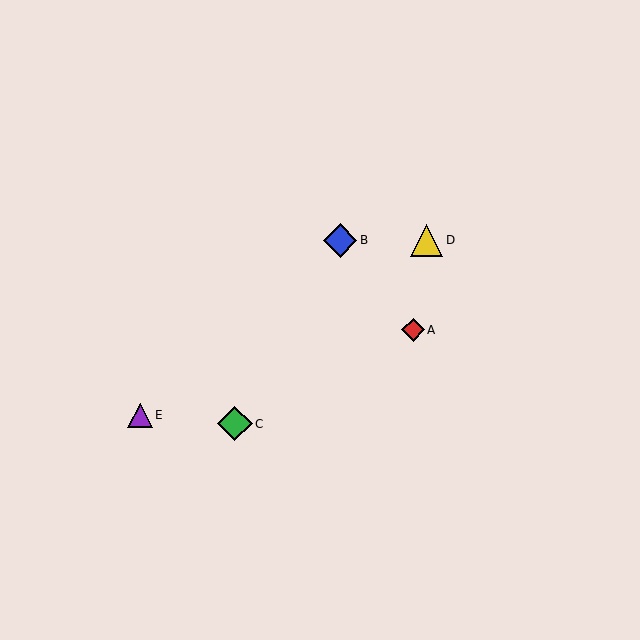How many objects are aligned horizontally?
2 objects (B, D) are aligned horizontally.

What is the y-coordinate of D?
Object D is at y≈240.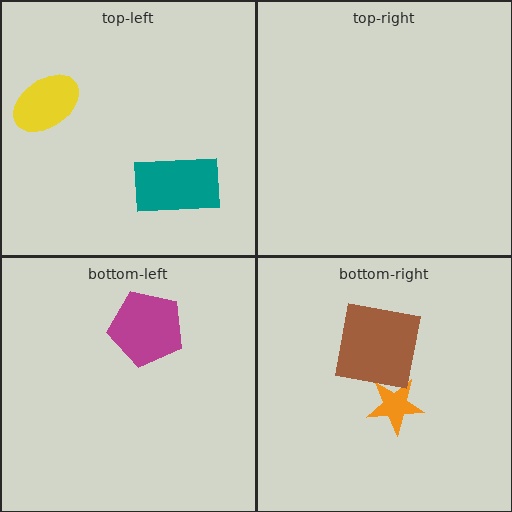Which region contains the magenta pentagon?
The bottom-left region.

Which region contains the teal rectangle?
The top-left region.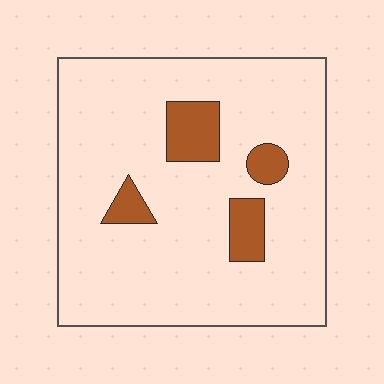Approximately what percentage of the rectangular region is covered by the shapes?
Approximately 10%.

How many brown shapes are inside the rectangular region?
4.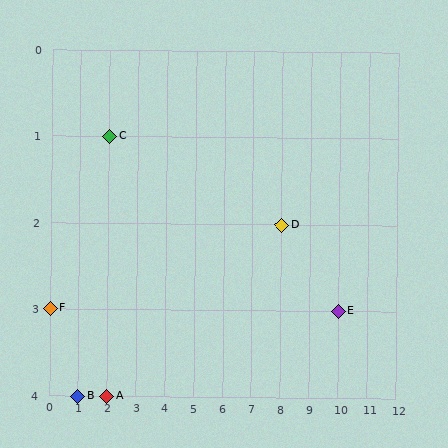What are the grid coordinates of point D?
Point D is at grid coordinates (8, 2).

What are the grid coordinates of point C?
Point C is at grid coordinates (2, 1).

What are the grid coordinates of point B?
Point B is at grid coordinates (1, 4).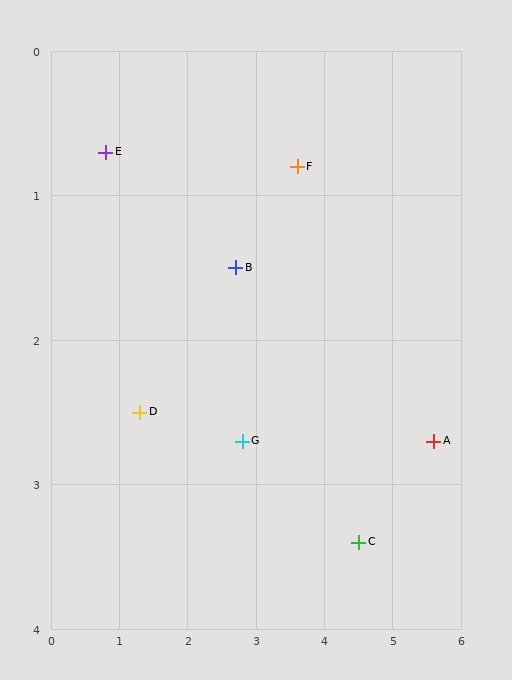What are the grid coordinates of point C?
Point C is at approximately (4.5, 3.4).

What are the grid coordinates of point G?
Point G is at approximately (2.8, 2.7).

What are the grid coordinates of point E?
Point E is at approximately (0.8, 0.7).